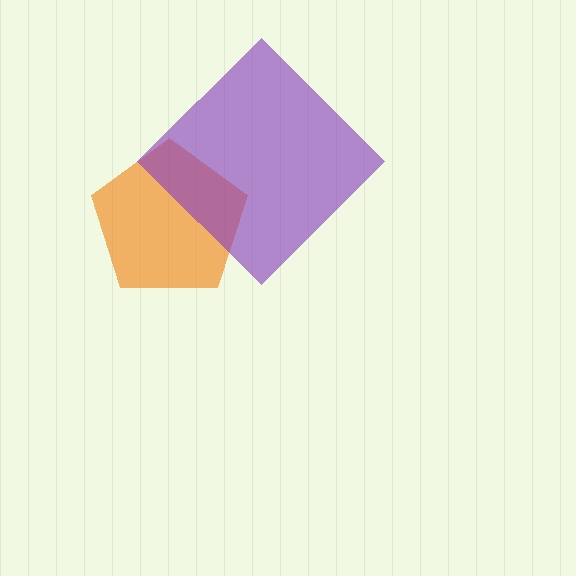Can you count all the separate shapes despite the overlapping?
Yes, there are 2 separate shapes.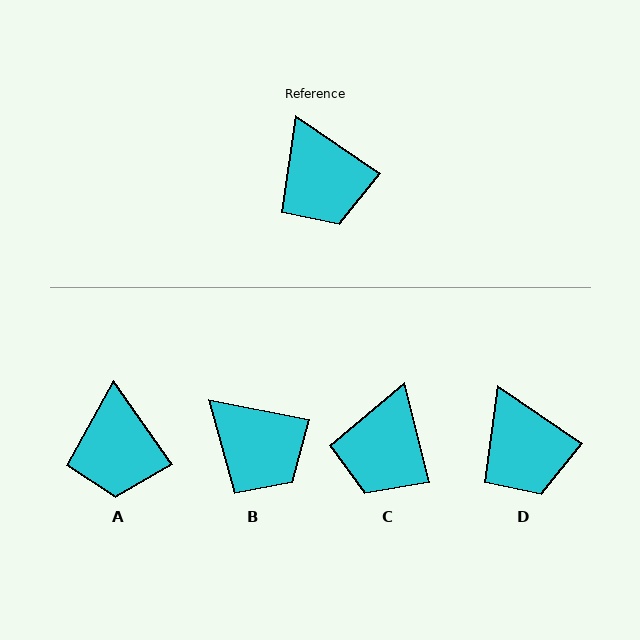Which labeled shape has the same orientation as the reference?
D.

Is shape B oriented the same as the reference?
No, it is off by about 23 degrees.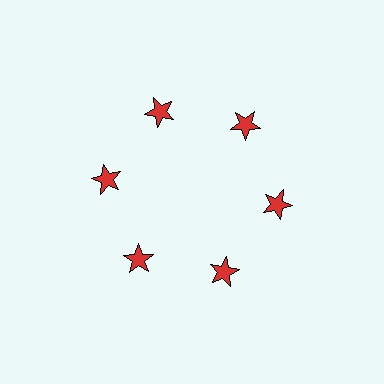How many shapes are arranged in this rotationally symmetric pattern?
There are 6 shapes, arranged in 6 groups of 1.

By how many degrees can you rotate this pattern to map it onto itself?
The pattern maps onto itself every 60 degrees of rotation.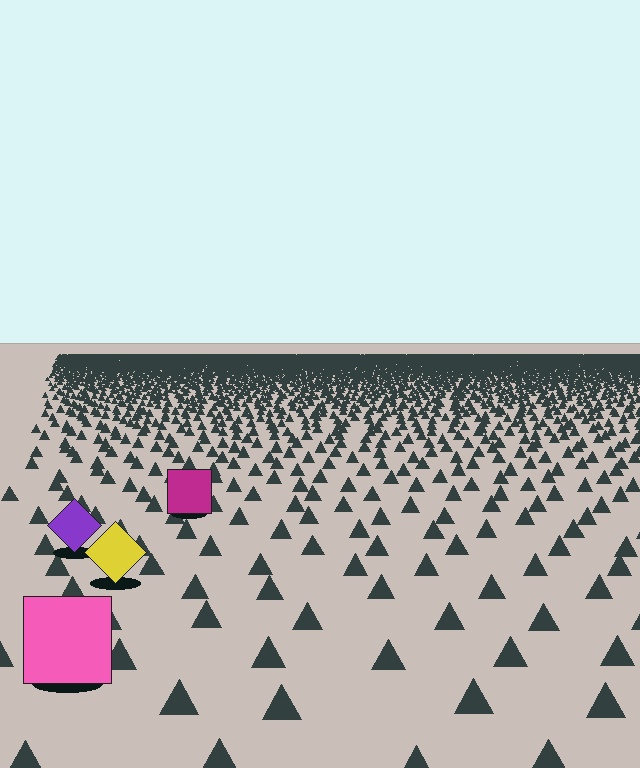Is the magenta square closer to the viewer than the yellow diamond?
No. The yellow diamond is closer — you can tell from the texture gradient: the ground texture is coarser near it.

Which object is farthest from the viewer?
The magenta square is farthest from the viewer. It appears smaller and the ground texture around it is denser.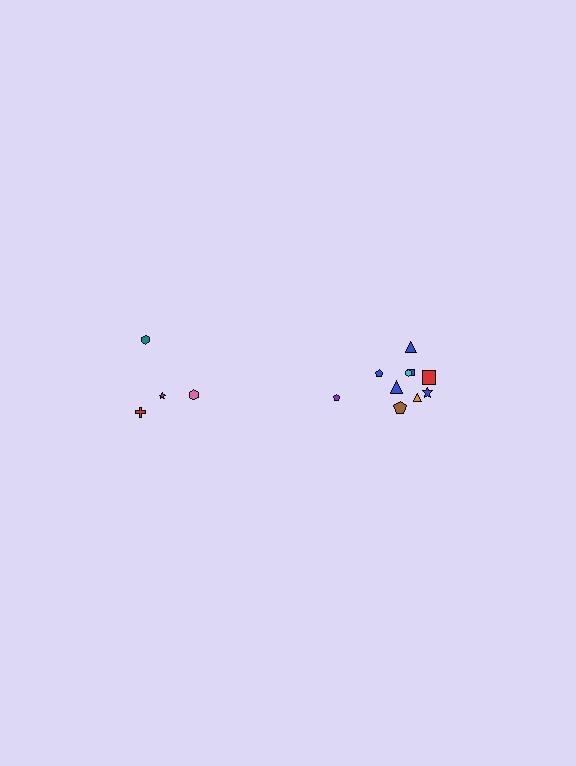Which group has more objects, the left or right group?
The right group.